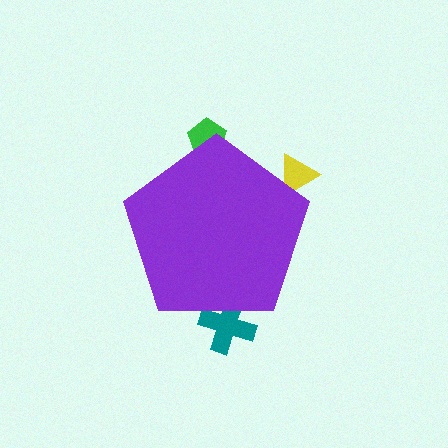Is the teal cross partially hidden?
Yes, the teal cross is partially hidden behind the purple pentagon.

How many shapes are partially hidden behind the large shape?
3 shapes are partially hidden.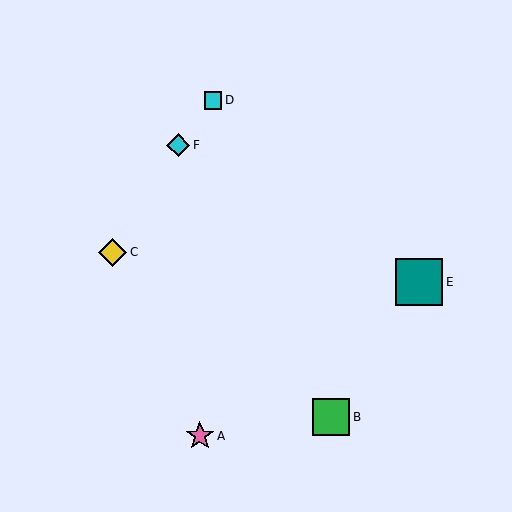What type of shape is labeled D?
Shape D is a cyan square.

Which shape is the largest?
The teal square (labeled E) is the largest.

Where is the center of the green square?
The center of the green square is at (331, 417).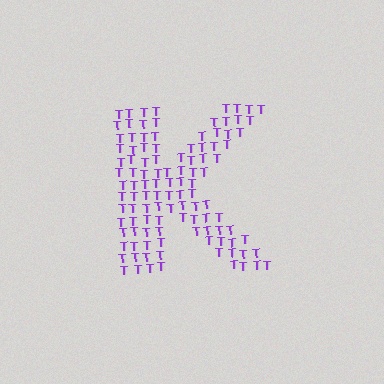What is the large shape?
The large shape is the letter K.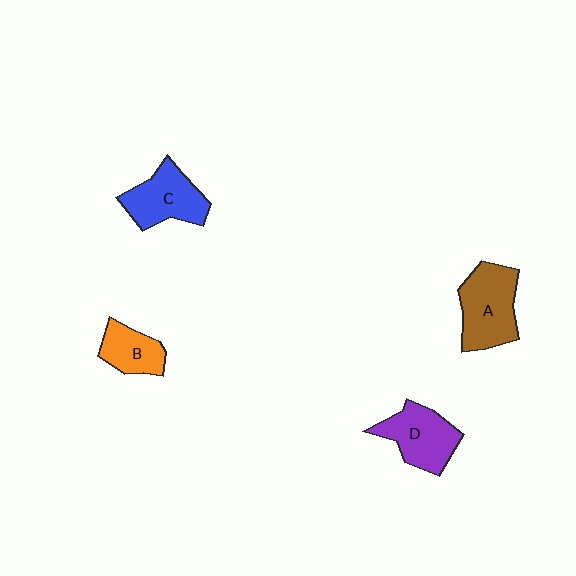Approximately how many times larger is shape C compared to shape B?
Approximately 1.4 times.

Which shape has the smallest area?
Shape B (orange).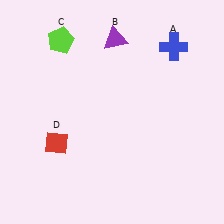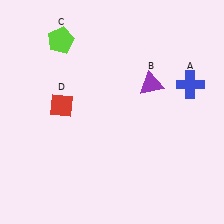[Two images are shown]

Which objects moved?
The objects that moved are: the blue cross (A), the purple triangle (B), the red diamond (D).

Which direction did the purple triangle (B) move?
The purple triangle (B) moved down.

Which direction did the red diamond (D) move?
The red diamond (D) moved up.